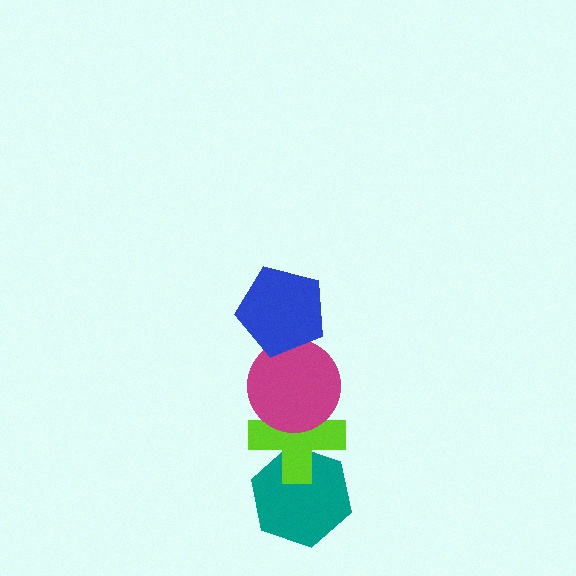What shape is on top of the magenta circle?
The blue pentagon is on top of the magenta circle.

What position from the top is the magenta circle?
The magenta circle is 2nd from the top.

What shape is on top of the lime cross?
The magenta circle is on top of the lime cross.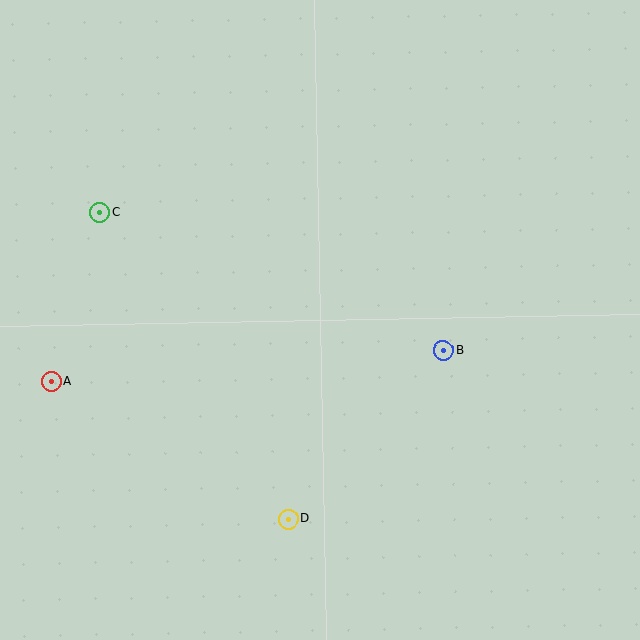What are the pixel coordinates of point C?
Point C is at (100, 212).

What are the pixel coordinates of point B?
Point B is at (443, 350).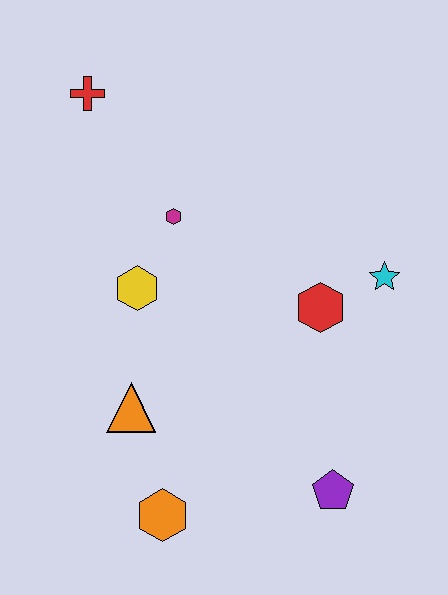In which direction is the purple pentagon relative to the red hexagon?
The purple pentagon is below the red hexagon.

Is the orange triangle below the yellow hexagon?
Yes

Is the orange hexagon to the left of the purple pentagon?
Yes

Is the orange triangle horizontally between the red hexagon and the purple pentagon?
No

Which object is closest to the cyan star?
The red hexagon is closest to the cyan star.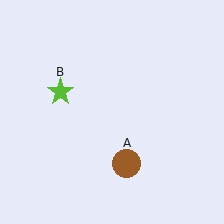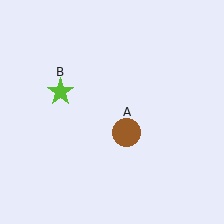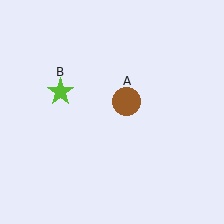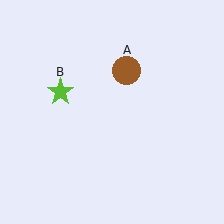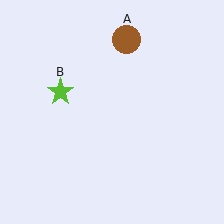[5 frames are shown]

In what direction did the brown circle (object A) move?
The brown circle (object A) moved up.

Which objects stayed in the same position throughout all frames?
Lime star (object B) remained stationary.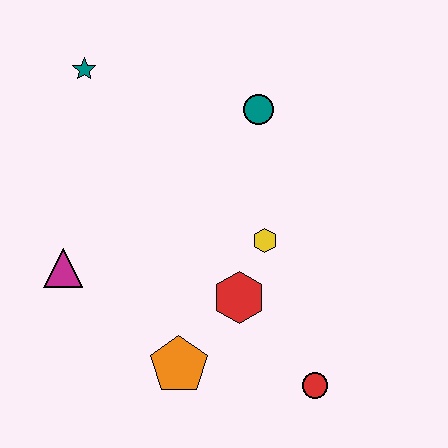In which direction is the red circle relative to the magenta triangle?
The red circle is to the right of the magenta triangle.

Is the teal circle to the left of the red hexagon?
No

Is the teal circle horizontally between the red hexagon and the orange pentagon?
No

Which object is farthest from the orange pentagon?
The teal star is farthest from the orange pentagon.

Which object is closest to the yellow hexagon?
The red hexagon is closest to the yellow hexagon.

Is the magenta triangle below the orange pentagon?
No